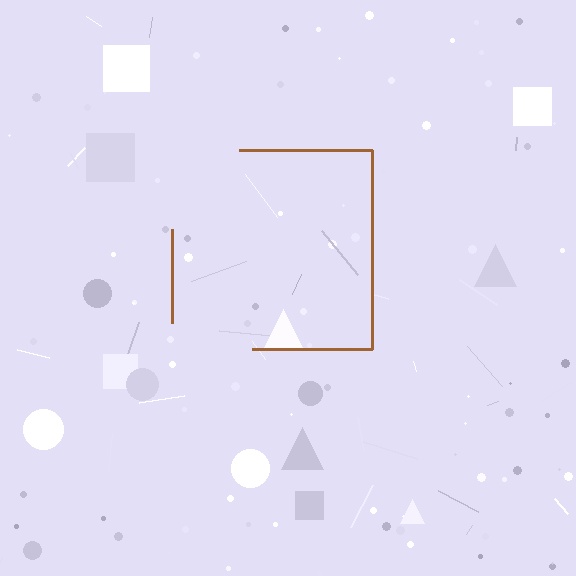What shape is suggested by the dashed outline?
The dashed outline suggests a square.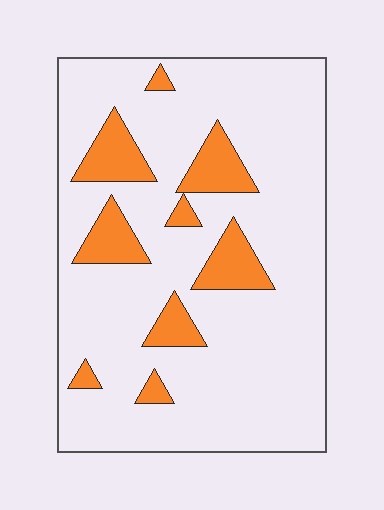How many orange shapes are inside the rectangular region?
9.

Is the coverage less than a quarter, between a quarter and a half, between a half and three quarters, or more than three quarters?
Less than a quarter.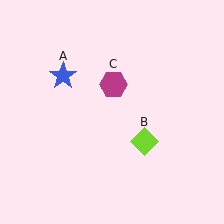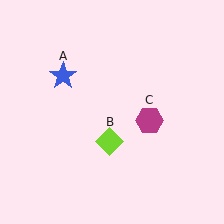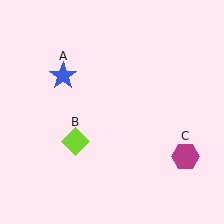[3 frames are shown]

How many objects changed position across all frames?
2 objects changed position: lime diamond (object B), magenta hexagon (object C).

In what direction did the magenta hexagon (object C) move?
The magenta hexagon (object C) moved down and to the right.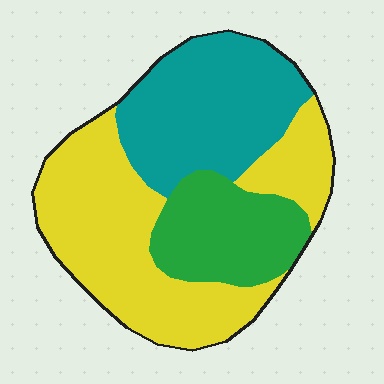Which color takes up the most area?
Yellow, at roughly 45%.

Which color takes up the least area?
Green, at roughly 20%.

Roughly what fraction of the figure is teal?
Teal covers roughly 30% of the figure.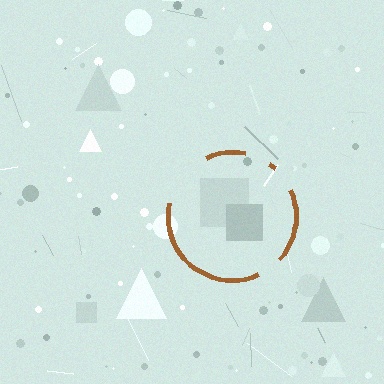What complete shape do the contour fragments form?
The contour fragments form a circle.